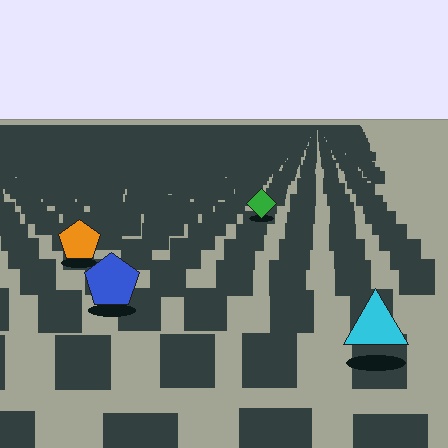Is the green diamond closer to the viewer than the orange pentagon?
No. The orange pentagon is closer — you can tell from the texture gradient: the ground texture is coarser near it.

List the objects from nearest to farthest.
From nearest to farthest: the cyan triangle, the blue pentagon, the orange pentagon, the green diamond.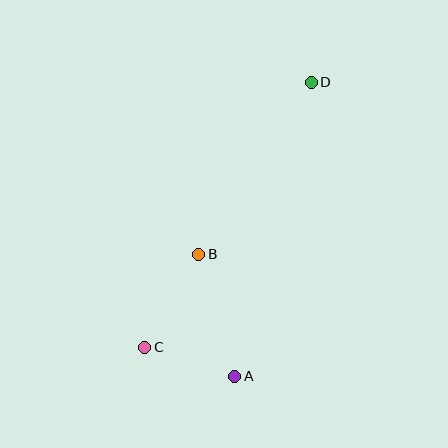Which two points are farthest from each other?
Points C and D are farthest from each other.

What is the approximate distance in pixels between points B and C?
The distance between B and C is approximately 107 pixels.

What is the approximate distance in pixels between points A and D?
The distance between A and D is approximately 304 pixels.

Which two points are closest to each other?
Points A and C are closest to each other.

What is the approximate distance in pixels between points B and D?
The distance between B and D is approximately 206 pixels.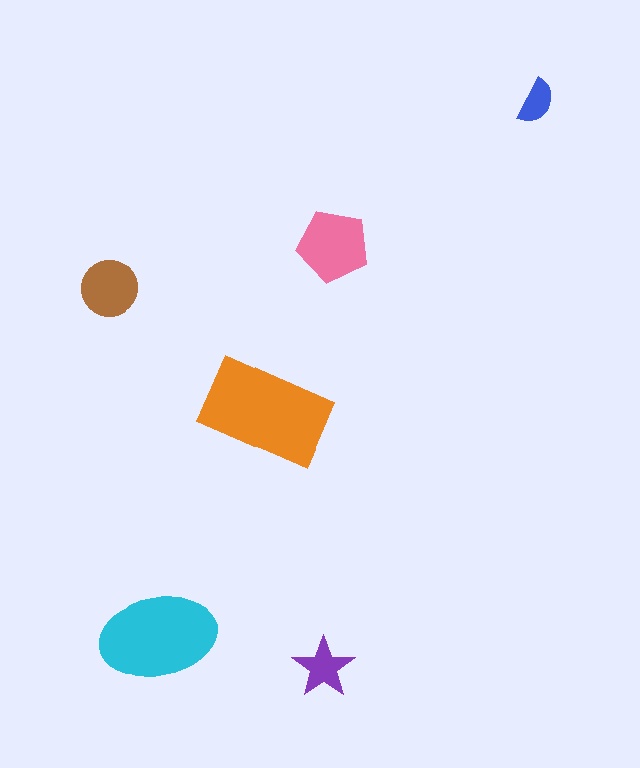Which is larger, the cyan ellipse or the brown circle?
The cyan ellipse.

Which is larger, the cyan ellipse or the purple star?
The cyan ellipse.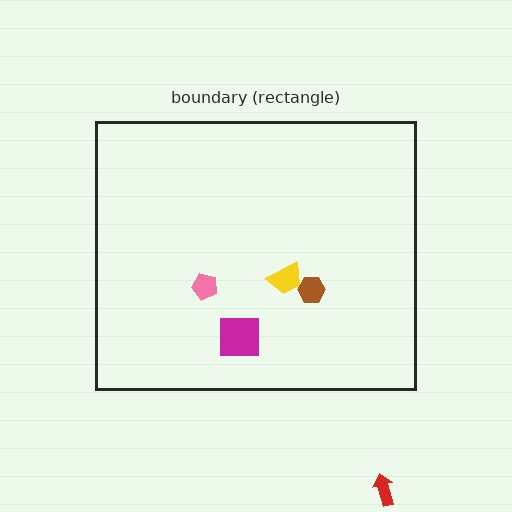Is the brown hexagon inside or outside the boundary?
Inside.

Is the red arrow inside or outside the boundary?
Outside.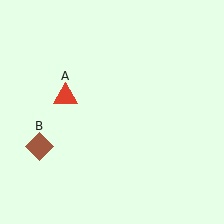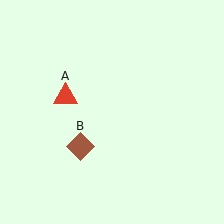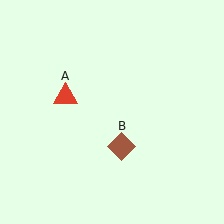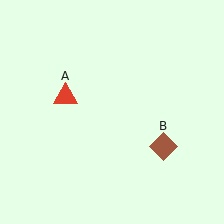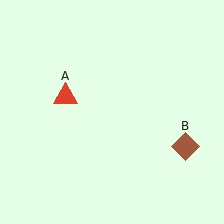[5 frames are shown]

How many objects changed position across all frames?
1 object changed position: brown diamond (object B).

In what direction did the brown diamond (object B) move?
The brown diamond (object B) moved right.